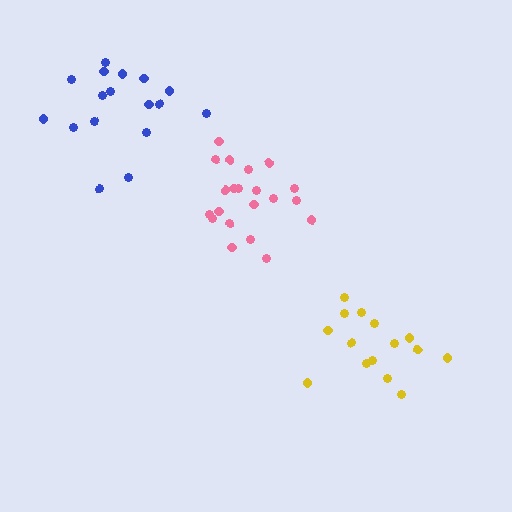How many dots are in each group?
Group 1: 21 dots, Group 2: 15 dots, Group 3: 17 dots (53 total).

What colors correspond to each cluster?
The clusters are colored: pink, yellow, blue.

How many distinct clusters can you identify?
There are 3 distinct clusters.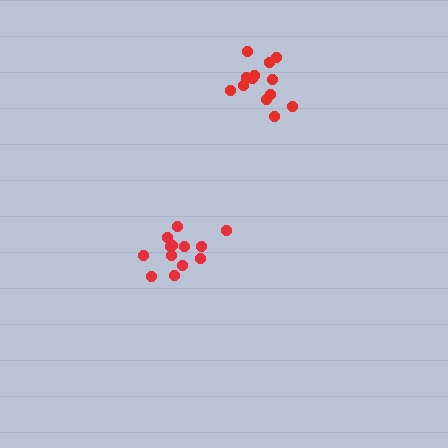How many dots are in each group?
Group 1: 13 dots, Group 2: 13 dots (26 total).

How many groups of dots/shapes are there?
There are 2 groups.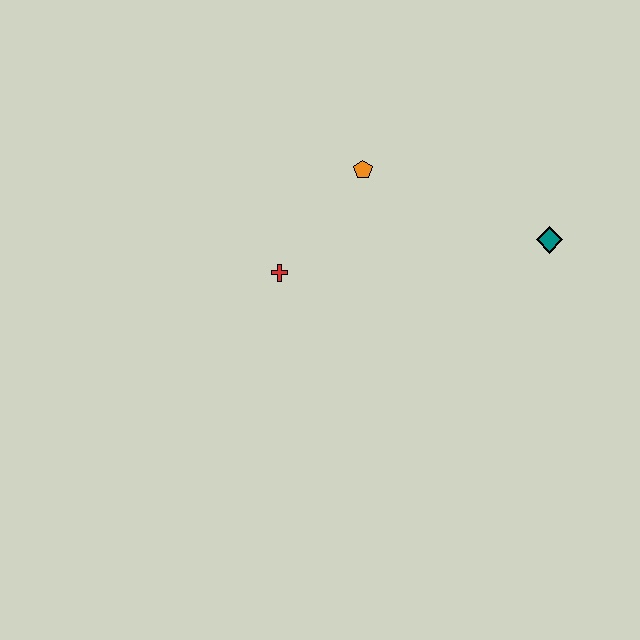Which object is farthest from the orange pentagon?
The teal diamond is farthest from the orange pentagon.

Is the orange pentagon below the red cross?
No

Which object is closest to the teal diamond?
The orange pentagon is closest to the teal diamond.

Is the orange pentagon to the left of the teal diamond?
Yes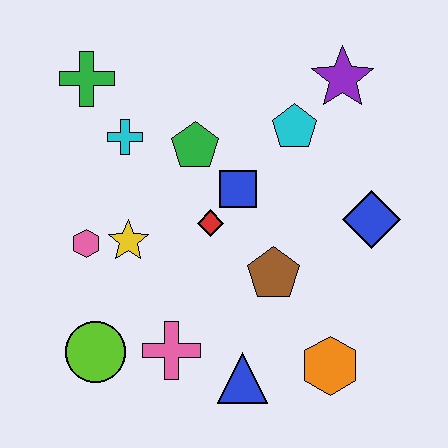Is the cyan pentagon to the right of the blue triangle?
Yes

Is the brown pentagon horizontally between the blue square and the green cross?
No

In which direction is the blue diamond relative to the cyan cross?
The blue diamond is to the right of the cyan cross.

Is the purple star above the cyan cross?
Yes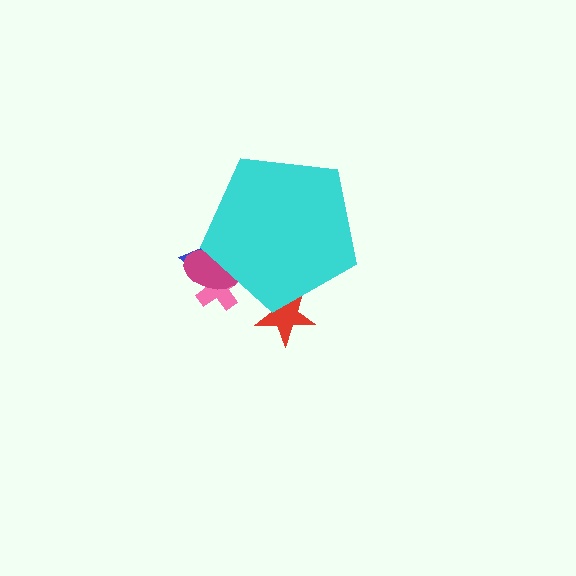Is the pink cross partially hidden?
Yes, the pink cross is partially hidden behind the cyan pentagon.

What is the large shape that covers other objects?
A cyan pentagon.